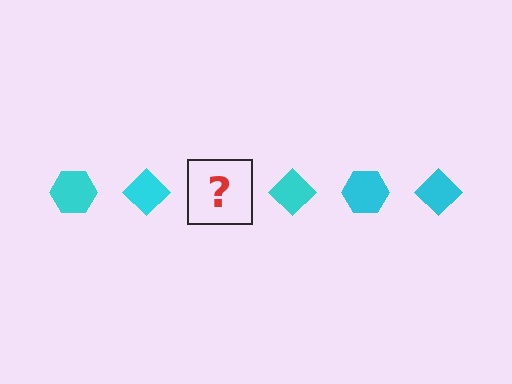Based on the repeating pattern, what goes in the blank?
The blank should be a cyan hexagon.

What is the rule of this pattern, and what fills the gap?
The rule is that the pattern cycles through hexagon, diamond shapes in cyan. The gap should be filled with a cyan hexagon.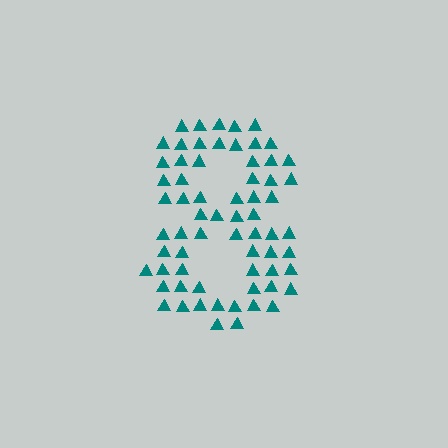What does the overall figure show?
The overall figure shows the digit 8.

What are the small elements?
The small elements are triangles.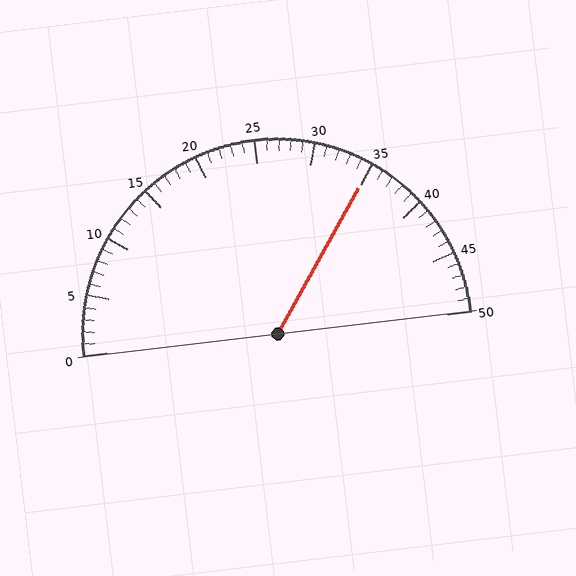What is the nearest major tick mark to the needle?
The nearest major tick mark is 35.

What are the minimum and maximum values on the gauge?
The gauge ranges from 0 to 50.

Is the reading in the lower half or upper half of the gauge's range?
The reading is in the upper half of the range (0 to 50).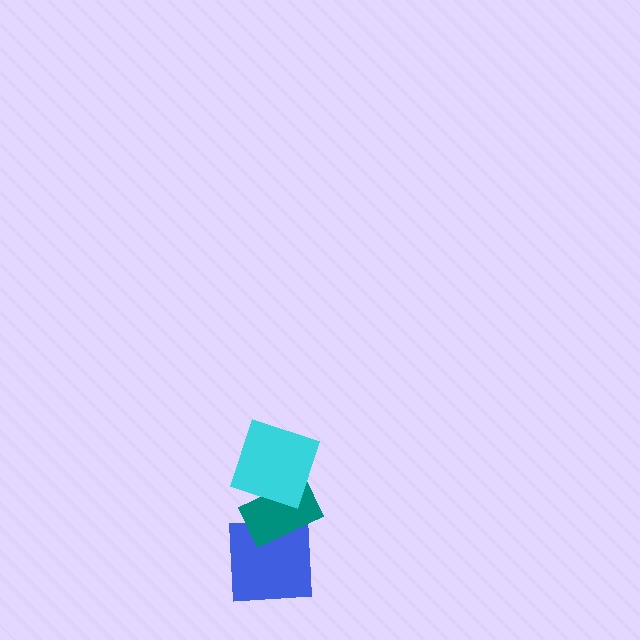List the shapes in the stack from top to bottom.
From top to bottom: the cyan square, the teal rectangle, the blue square.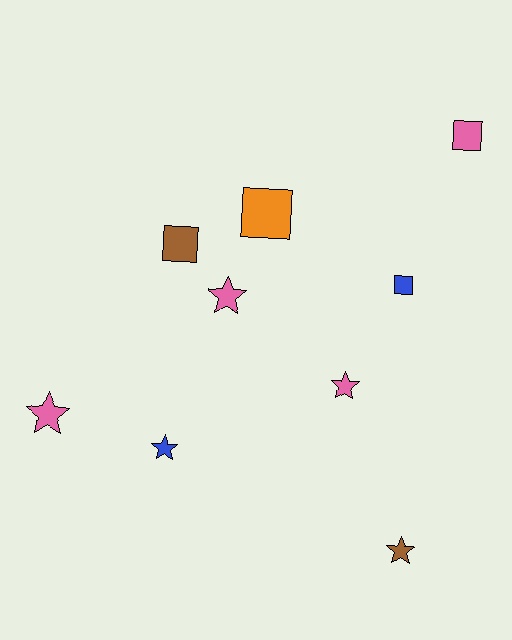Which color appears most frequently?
Pink, with 4 objects.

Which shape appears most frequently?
Star, with 5 objects.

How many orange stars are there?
There are no orange stars.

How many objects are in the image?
There are 9 objects.